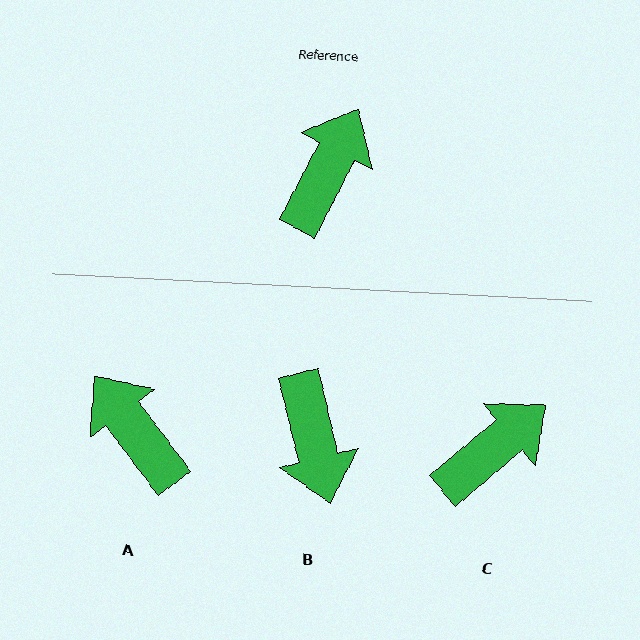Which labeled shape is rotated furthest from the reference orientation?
B, about 139 degrees away.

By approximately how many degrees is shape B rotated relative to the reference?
Approximately 139 degrees clockwise.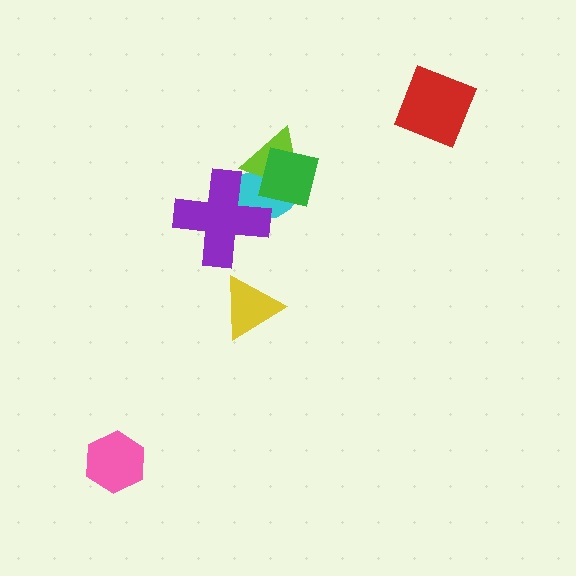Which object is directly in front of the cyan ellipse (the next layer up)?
The lime triangle is directly in front of the cyan ellipse.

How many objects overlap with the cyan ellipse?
3 objects overlap with the cyan ellipse.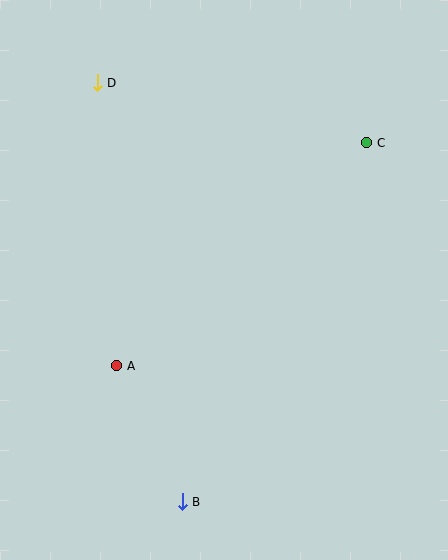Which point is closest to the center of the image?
Point A at (117, 366) is closest to the center.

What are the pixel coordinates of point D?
Point D is at (97, 83).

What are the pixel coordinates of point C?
Point C is at (367, 143).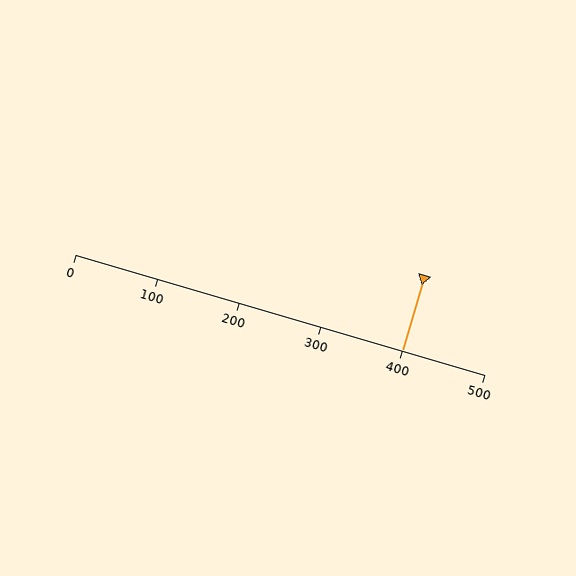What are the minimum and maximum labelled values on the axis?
The axis runs from 0 to 500.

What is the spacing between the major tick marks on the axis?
The major ticks are spaced 100 apart.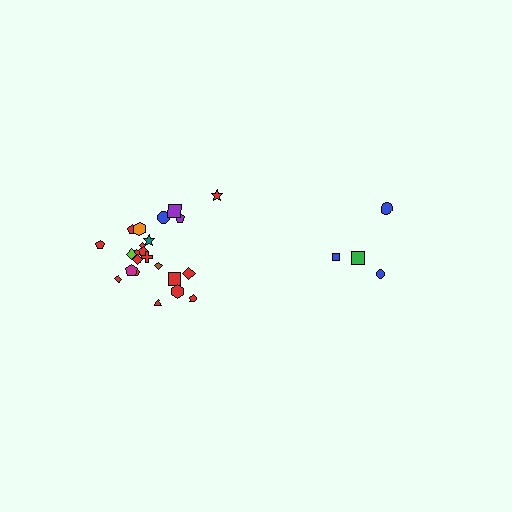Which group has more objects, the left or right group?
The left group.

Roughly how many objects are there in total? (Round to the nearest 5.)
Roughly 30 objects in total.